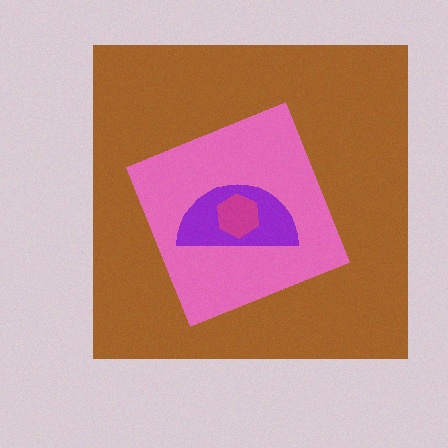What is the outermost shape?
The brown square.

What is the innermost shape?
The magenta hexagon.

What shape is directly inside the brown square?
The pink diamond.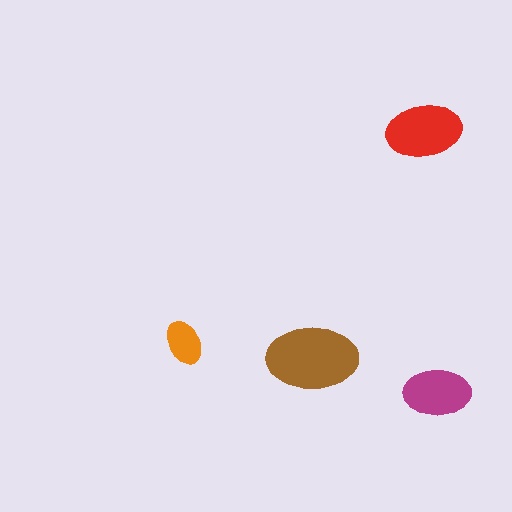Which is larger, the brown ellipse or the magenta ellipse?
The brown one.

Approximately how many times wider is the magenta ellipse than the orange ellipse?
About 1.5 times wider.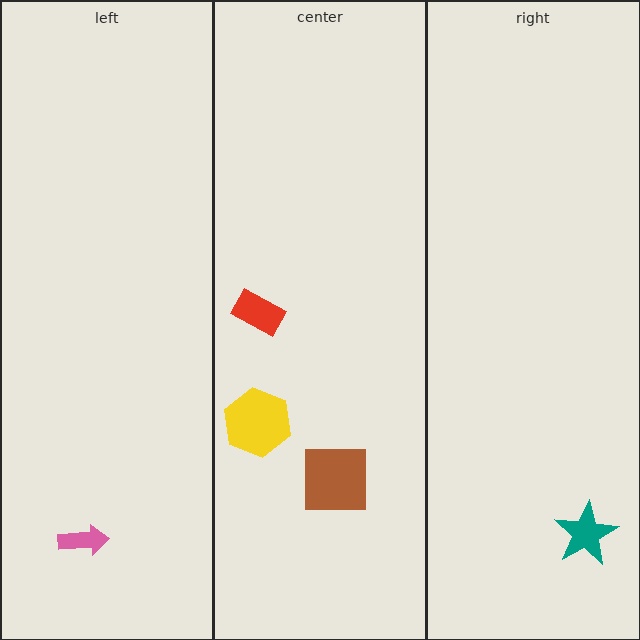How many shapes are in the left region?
1.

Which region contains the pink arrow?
The left region.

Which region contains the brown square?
The center region.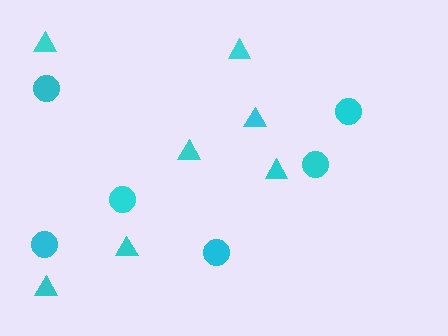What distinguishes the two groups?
There are 2 groups: one group of circles (6) and one group of triangles (7).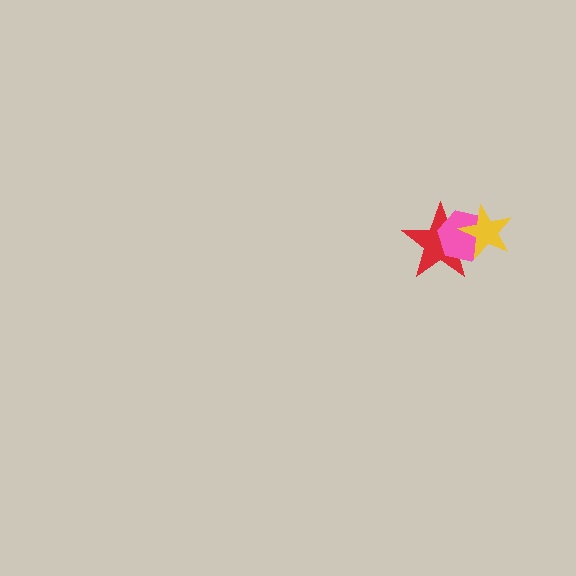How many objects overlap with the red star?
2 objects overlap with the red star.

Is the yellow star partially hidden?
No, no other shape covers it.